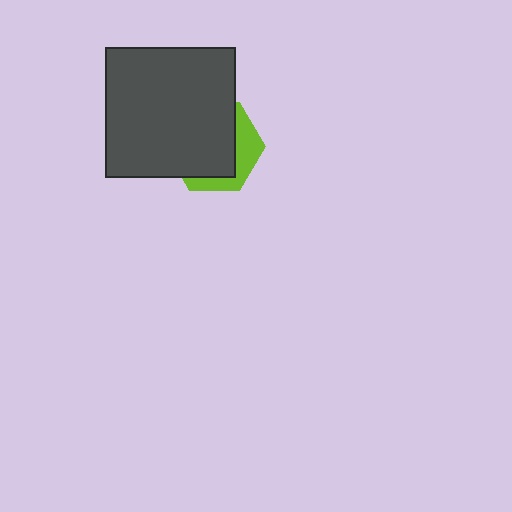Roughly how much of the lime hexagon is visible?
A small part of it is visible (roughly 33%).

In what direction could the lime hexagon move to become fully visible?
The lime hexagon could move toward the lower-right. That would shift it out from behind the dark gray square entirely.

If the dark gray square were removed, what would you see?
You would see the complete lime hexagon.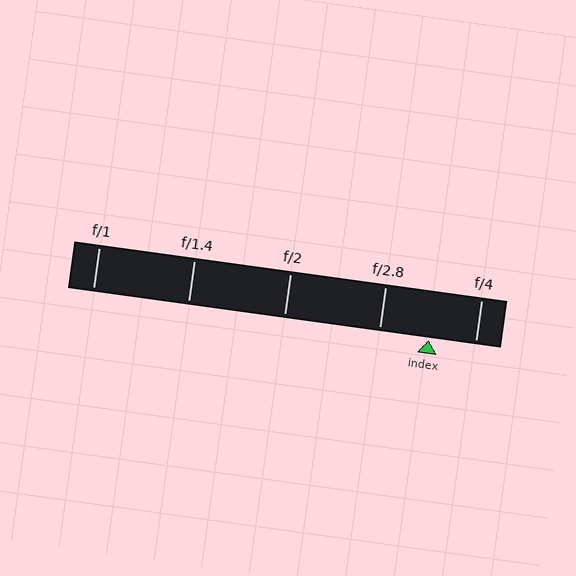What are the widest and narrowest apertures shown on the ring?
The widest aperture shown is f/1 and the narrowest is f/4.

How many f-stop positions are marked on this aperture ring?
There are 5 f-stop positions marked.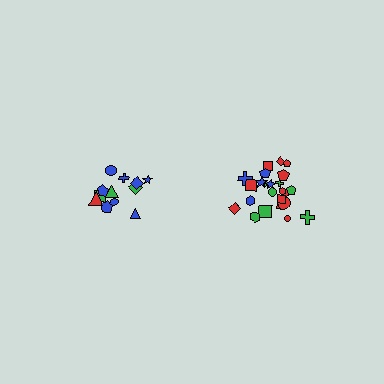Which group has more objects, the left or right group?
The right group.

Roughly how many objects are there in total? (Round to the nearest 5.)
Roughly 35 objects in total.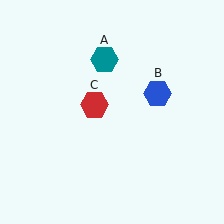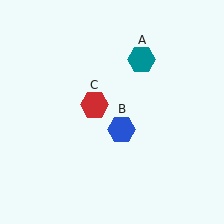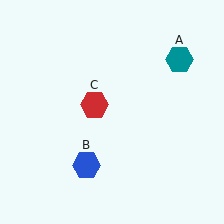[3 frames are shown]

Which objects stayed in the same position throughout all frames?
Red hexagon (object C) remained stationary.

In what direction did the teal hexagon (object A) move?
The teal hexagon (object A) moved right.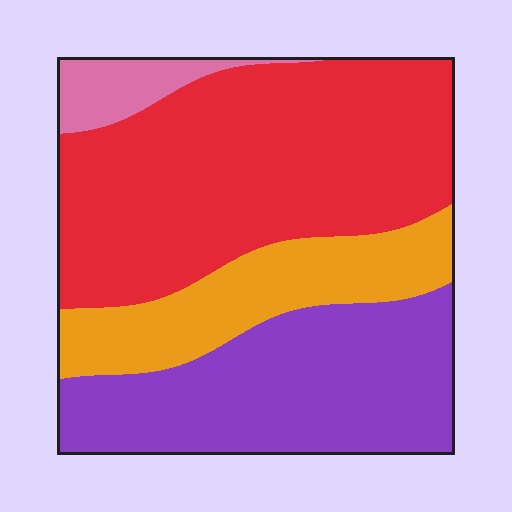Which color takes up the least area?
Pink, at roughly 5%.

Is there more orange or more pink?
Orange.